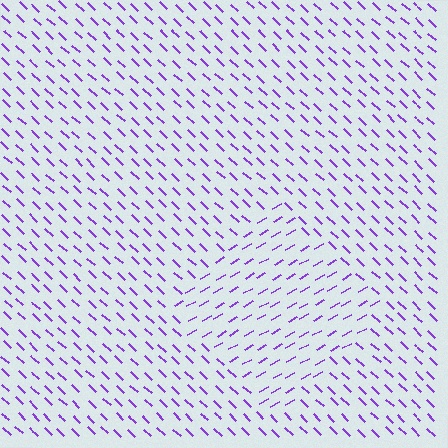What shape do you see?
I see a diamond.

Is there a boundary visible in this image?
Yes, there is a texture boundary formed by a change in line orientation.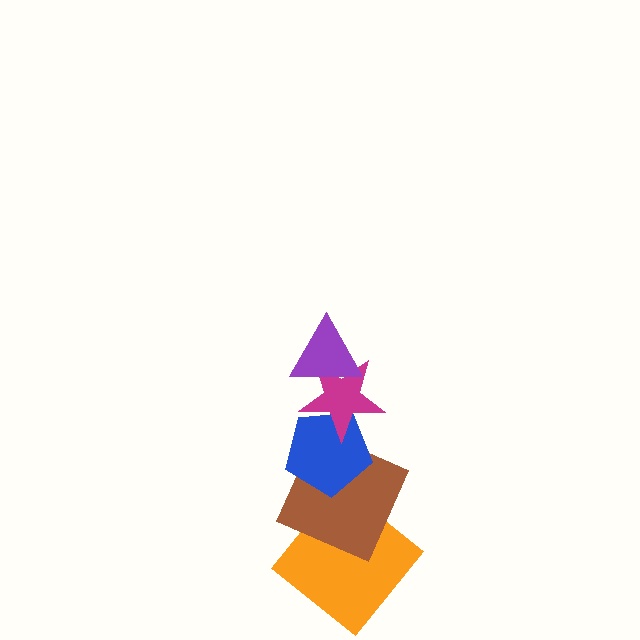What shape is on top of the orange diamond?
The brown square is on top of the orange diamond.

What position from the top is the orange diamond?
The orange diamond is 5th from the top.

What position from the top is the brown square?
The brown square is 4th from the top.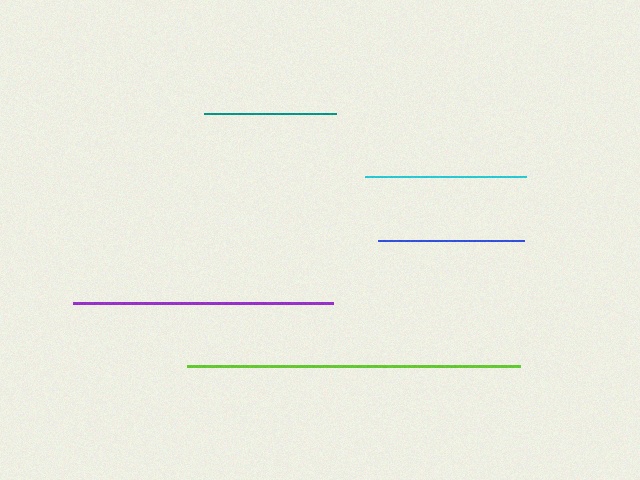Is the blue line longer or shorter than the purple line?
The purple line is longer than the blue line.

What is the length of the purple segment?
The purple segment is approximately 260 pixels long.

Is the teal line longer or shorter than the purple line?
The purple line is longer than the teal line.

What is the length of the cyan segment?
The cyan segment is approximately 161 pixels long.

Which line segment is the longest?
The lime line is the longest at approximately 333 pixels.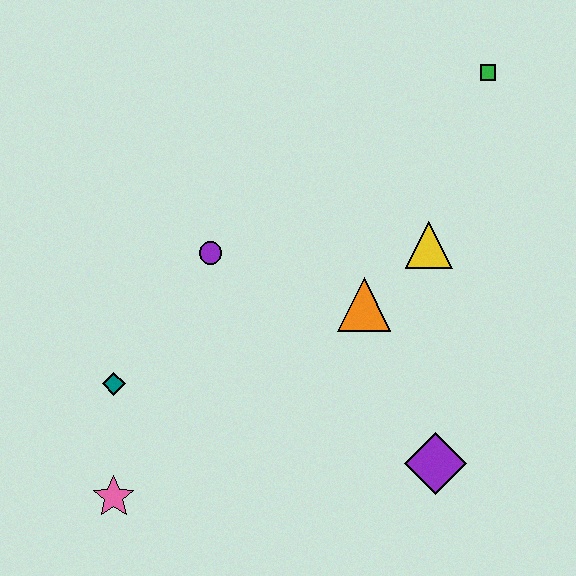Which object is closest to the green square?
The yellow triangle is closest to the green square.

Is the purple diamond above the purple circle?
No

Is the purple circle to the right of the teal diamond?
Yes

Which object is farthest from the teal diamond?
The green square is farthest from the teal diamond.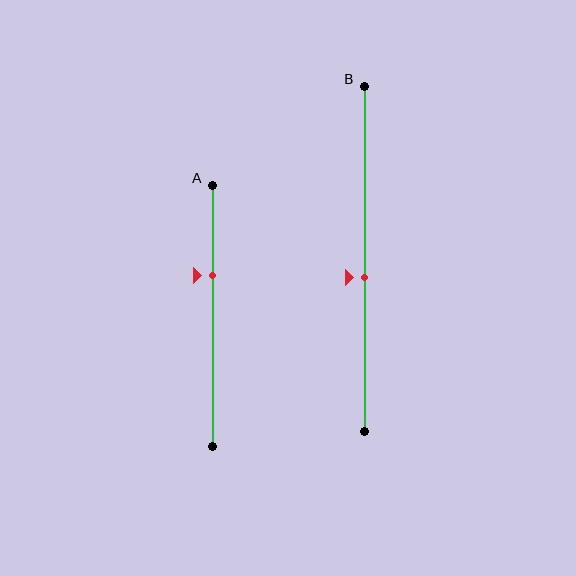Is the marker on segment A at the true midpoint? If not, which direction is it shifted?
No, the marker on segment A is shifted upward by about 15% of the segment length.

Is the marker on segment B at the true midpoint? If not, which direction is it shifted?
No, the marker on segment B is shifted downward by about 5% of the segment length.